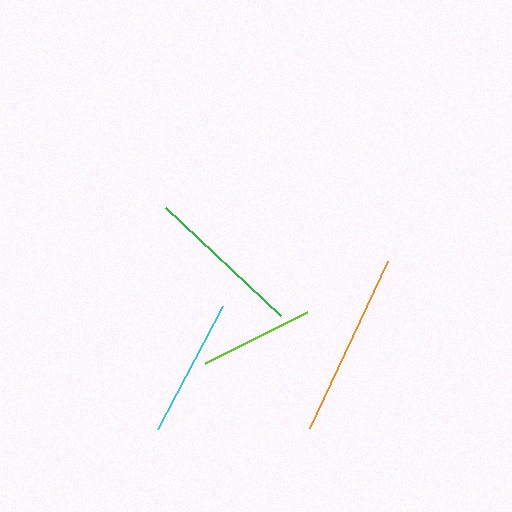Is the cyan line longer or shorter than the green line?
The green line is longer than the cyan line.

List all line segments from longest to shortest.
From longest to shortest: orange, green, cyan, lime.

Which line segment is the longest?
The orange line is the longest at approximately 185 pixels.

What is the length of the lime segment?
The lime segment is approximately 114 pixels long.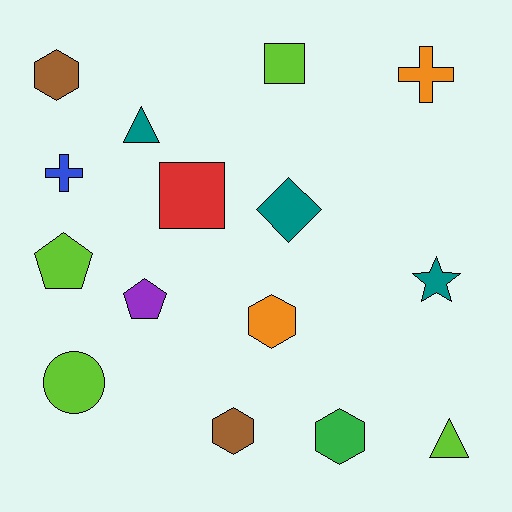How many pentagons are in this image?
There are 2 pentagons.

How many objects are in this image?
There are 15 objects.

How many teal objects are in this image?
There are 3 teal objects.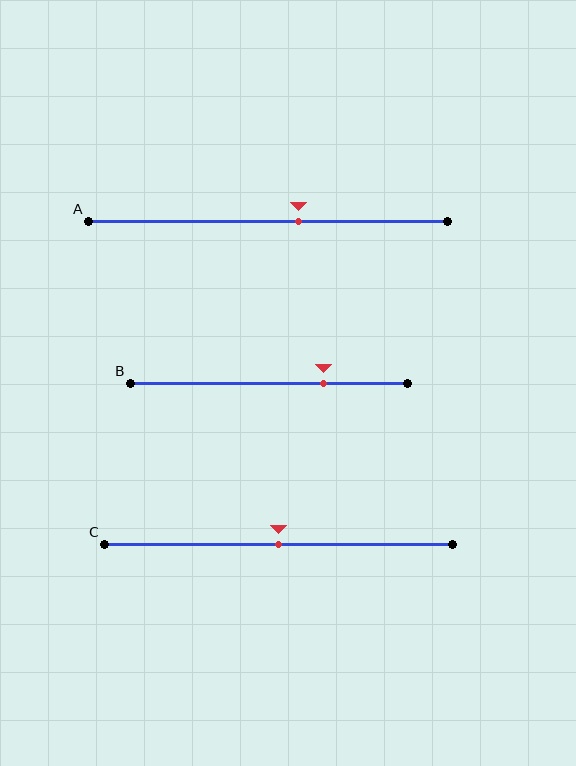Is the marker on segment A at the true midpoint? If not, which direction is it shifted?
No, the marker on segment A is shifted to the right by about 8% of the segment length.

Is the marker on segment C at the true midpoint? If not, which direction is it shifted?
Yes, the marker on segment C is at the true midpoint.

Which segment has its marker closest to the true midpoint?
Segment C has its marker closest to the true midpoint.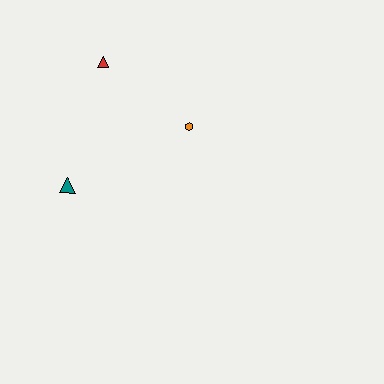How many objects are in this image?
There are 3 objects.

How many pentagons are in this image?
There are no pentagons.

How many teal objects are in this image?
There is 1 teal object.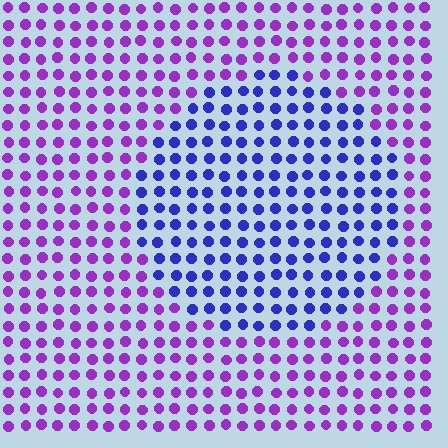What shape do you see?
I see a circle.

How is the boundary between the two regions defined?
The boundary is defined purely by a slight shift in hue (about 45 degrees). Spacing, size, and orientation are identical on both sides.